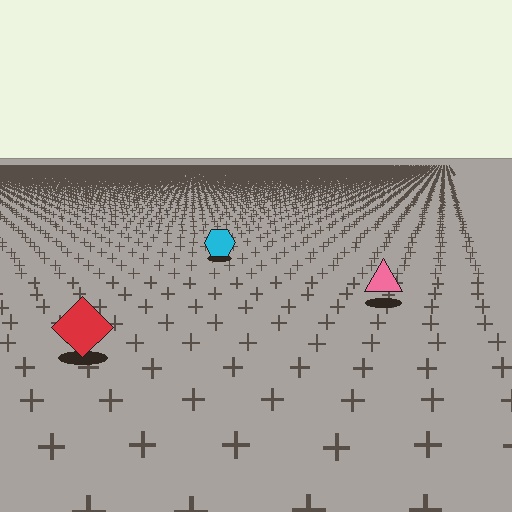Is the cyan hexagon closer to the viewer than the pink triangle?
No. The pink triangle is closer — you can tell from the texture gradient: the ground texture is coarser near it.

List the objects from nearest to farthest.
From nearest to farthest: the red diamond, the pink triangle, the cyan hexagon.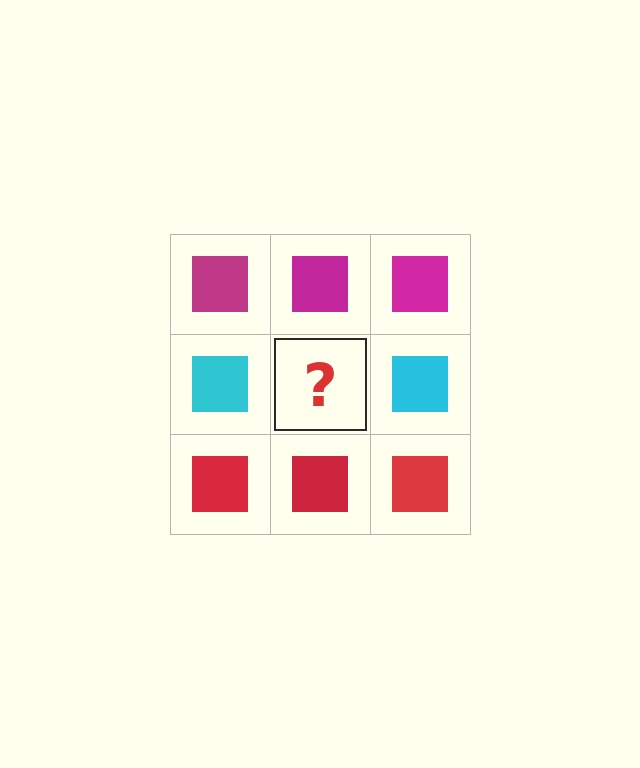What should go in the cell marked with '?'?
The missing cell should contain a cyan square.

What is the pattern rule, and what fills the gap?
The rule is that each row has a consistent color. The gap should be filled with a cyan square.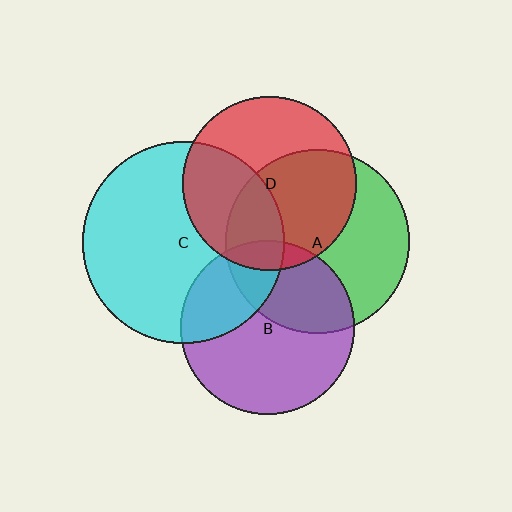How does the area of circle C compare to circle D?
Approximately 1.4 times.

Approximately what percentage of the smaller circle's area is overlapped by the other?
Approximately 40%.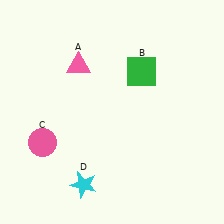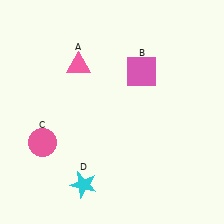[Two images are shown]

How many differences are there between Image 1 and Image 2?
There is 1 difference between the two images.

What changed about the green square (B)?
In Image 1, B is green. In Image 2, it changed to pink.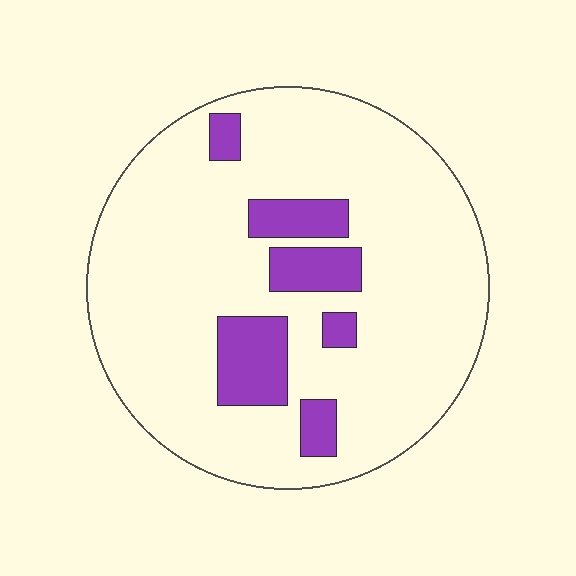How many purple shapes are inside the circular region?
6.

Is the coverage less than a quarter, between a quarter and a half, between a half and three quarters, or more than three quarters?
Less than a quarter.